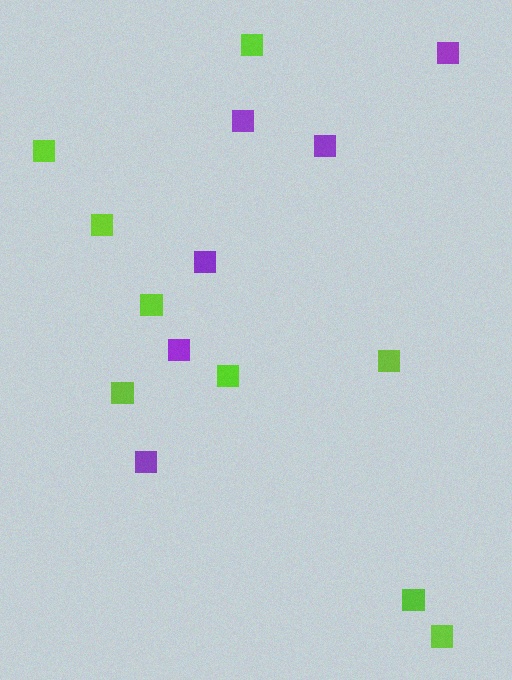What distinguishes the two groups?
There are 2 groups: one group of lime squares (9) and one group of purple squares (6).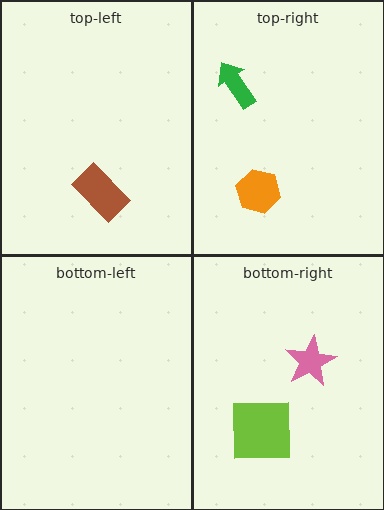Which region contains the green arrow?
The top-right region.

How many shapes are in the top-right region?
2.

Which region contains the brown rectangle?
The top-left region.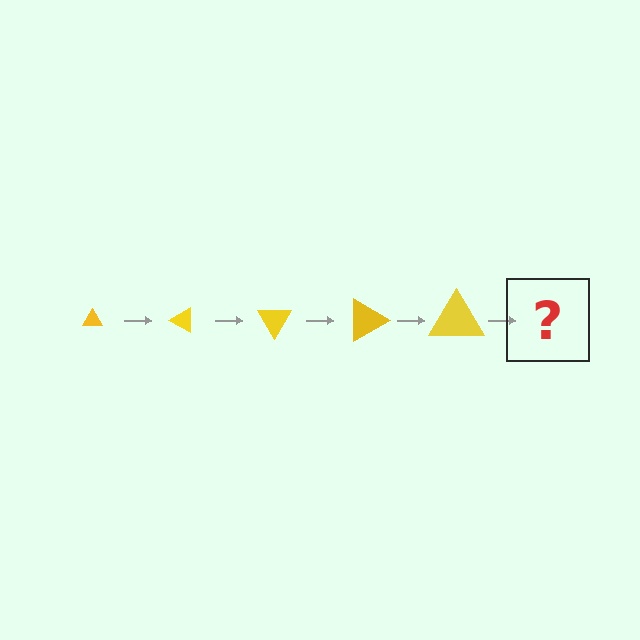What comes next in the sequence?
The next element should be a triangle, larger than the previous one and rotated 150 degrees from the start.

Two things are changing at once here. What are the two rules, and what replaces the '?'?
The two rules are that the triangle grows larger each step and it rotates 30 degrees each step. The '?' should be a triangle, larger than the previous one and rotated 150 degrees from the start.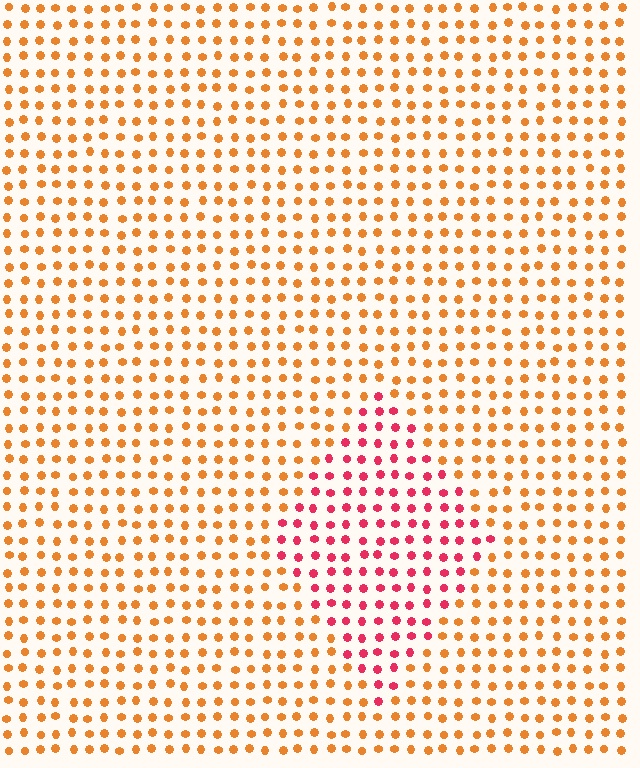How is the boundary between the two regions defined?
The boundary is defined purely by a slight shift in hue (about 45 degrees). Spacing, size, and orientation are identical on both sides.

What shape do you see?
I see a diamond.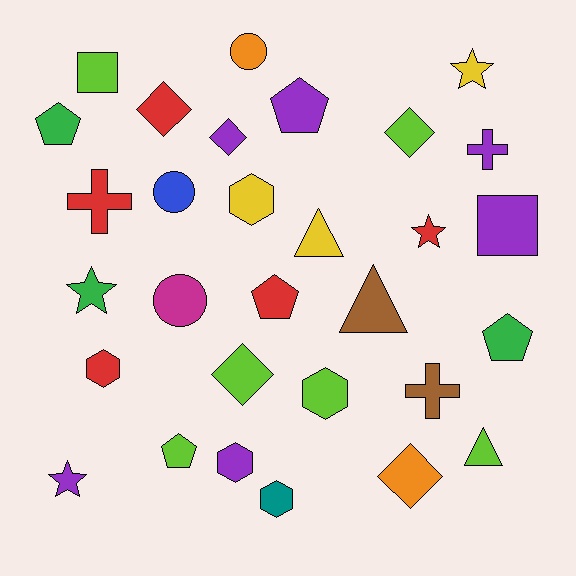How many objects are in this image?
There are 30 objects.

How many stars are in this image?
There are 4 stars.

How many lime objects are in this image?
There are 6 lime objects.